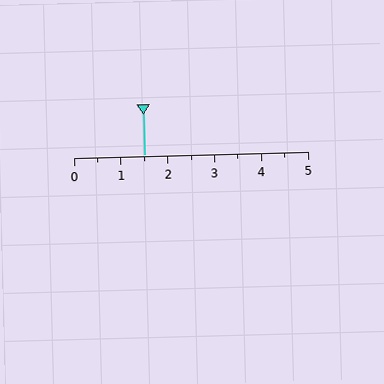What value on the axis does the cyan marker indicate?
The marker indicates approximately 1.5.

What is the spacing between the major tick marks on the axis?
The major ticks are spaced 1 apart.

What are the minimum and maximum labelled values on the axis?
The axis runs from 0 to 5.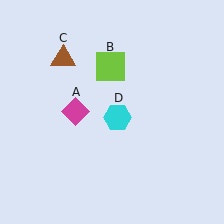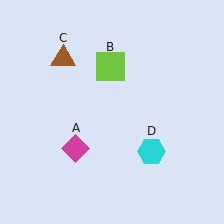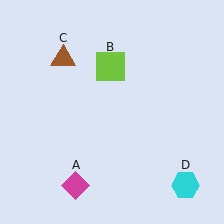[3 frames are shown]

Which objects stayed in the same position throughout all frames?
Lime square (object B) and brown triangle (object C) remained stationary.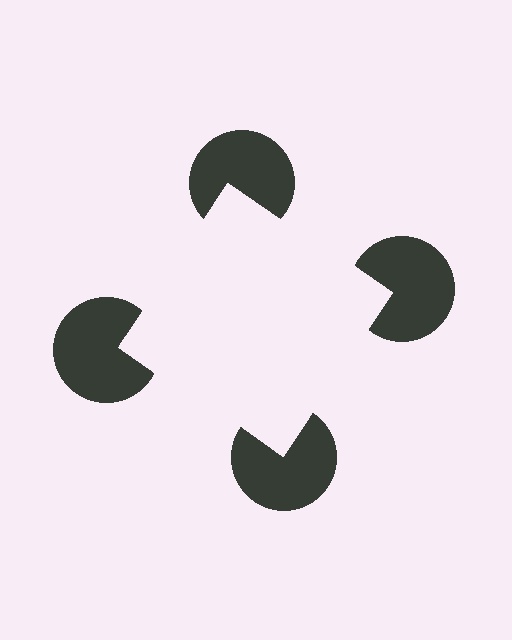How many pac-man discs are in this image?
There are 4 — one at each vertex of the illusory square.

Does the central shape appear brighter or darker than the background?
It typically appears slightly brighter than the background, even though no actual brightness change is drawn.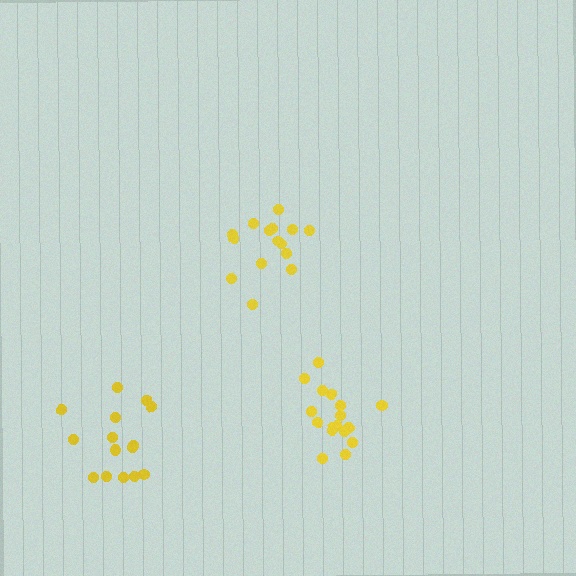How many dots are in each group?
Group 1: 15 dots, Group 2: 17 dots, Group 3: 15 dots (47 total).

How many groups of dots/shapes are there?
There are 3 groups.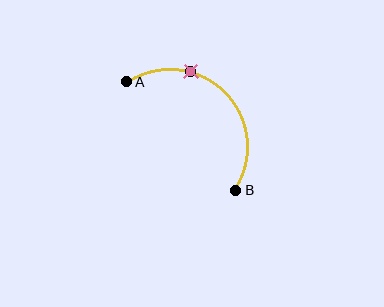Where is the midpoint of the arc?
The arc midpoint is the point on the curve farthest from the straight line joining A and B. It sits above and to the right of that line.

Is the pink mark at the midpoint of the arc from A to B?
No. The pink mark lies on the arc but is closer to endpoint A. The arc midpoint would be at the point on the curve equidistant along the arc from both A and B.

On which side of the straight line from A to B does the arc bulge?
The arc bulges above and to the right of the straight line connecting A and B.